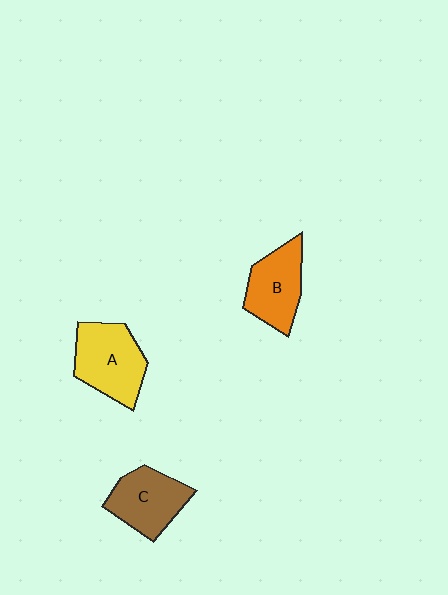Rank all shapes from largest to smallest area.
From largest to smallest: A (yellow), C (brown), B (orange).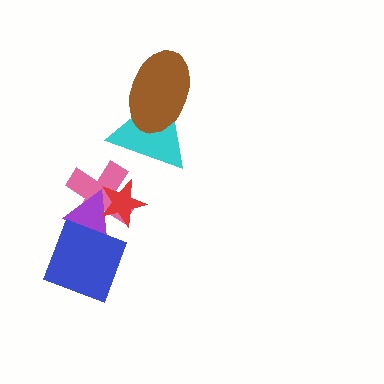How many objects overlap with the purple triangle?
3 objects overlap with the purple triangle.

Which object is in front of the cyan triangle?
The brown ellipse is in front of the cyan triangle.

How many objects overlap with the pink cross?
3 objects overlap with the pink cross.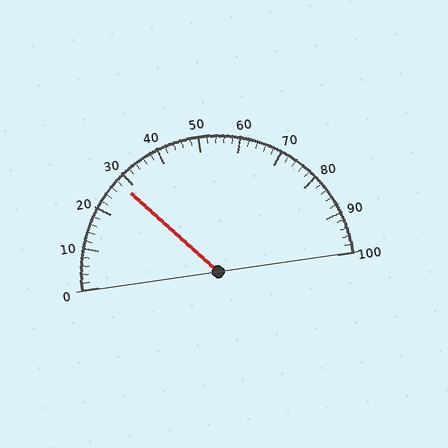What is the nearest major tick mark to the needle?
The nearest major tick mark is 30.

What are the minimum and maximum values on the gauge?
The gauge ranges from 0 to 100.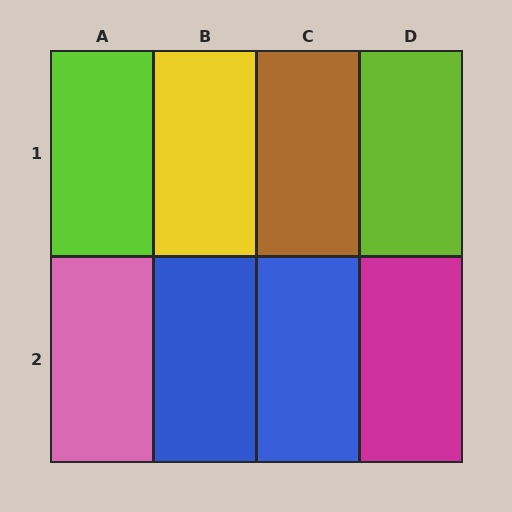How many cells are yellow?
1 cell is yellow.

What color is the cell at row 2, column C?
Blue.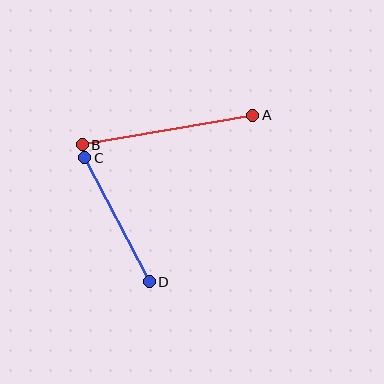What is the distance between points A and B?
The distance is approximately 173 pixels.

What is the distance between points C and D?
The distance is approximately 140 pixels.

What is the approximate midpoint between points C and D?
The midpoint is at approximately (117, 220) pixels.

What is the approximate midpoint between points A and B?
The midpoint is at approximately (168, 130) pixels.